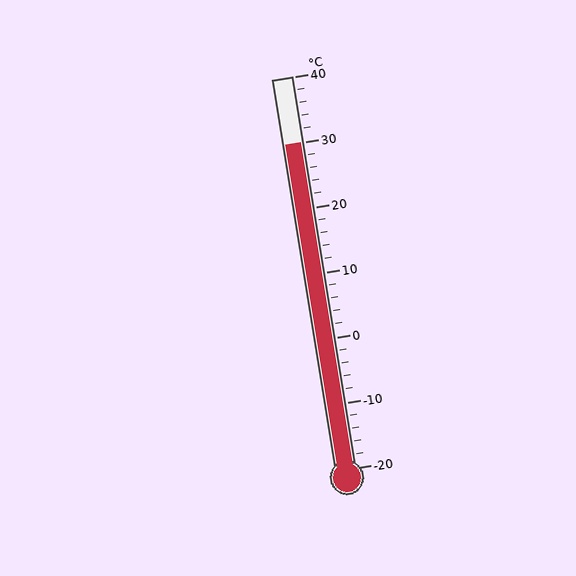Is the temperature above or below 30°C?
The temperature is at 30°C.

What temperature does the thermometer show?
The thermometer shows approximately 30°C.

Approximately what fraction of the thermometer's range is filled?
The thermometer is filled to approximately 85% of its range.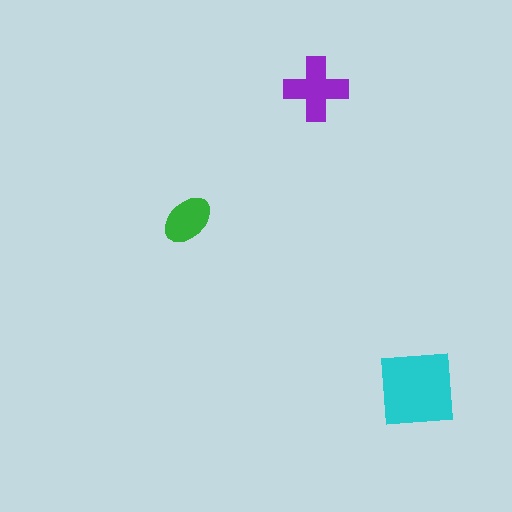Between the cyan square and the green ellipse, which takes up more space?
The cyan square.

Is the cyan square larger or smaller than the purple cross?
Larger.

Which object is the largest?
The cyan square.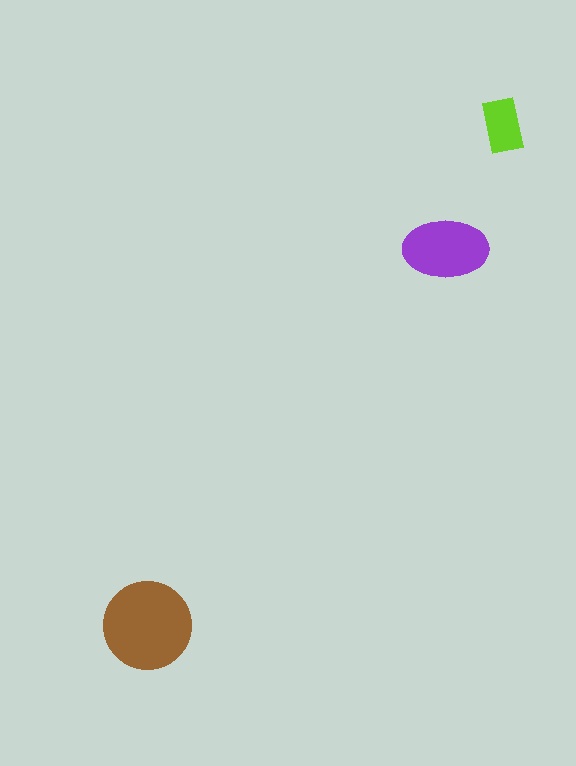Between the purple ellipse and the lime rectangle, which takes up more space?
The purple ellipse.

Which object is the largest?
The brown circle.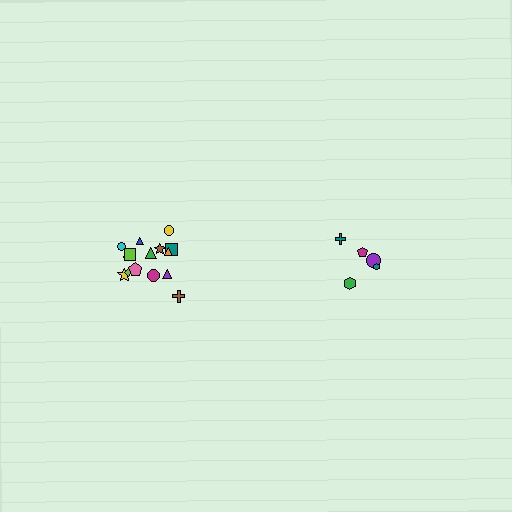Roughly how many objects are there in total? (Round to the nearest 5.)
Roughly 20 objects in total.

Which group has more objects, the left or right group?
The left group.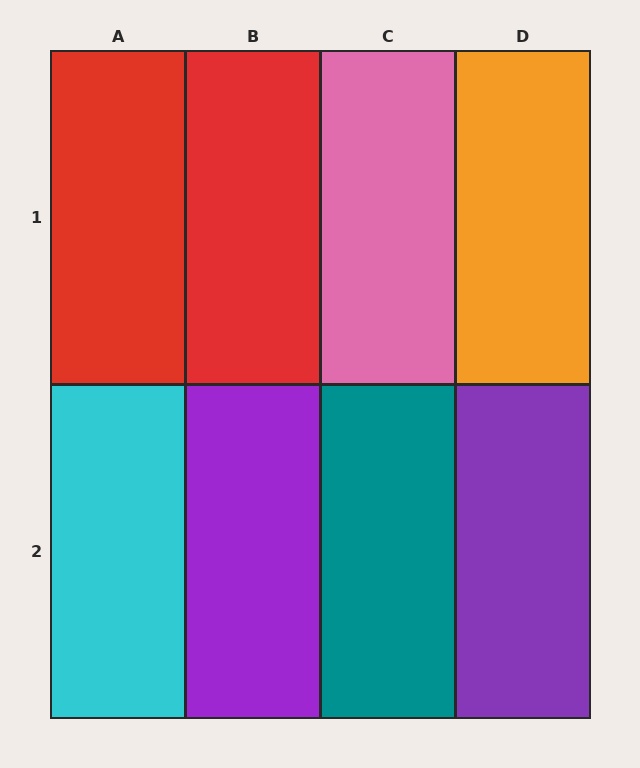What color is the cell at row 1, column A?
Red.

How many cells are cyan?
1 cell is cyan.